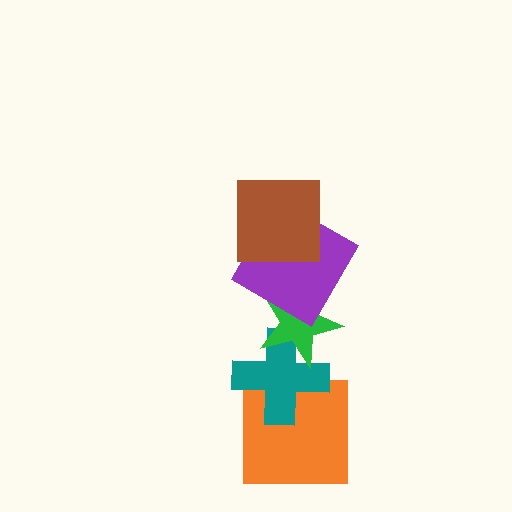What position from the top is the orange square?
The orange square is 5th from the top.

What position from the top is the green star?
The green star is 3rd from the top.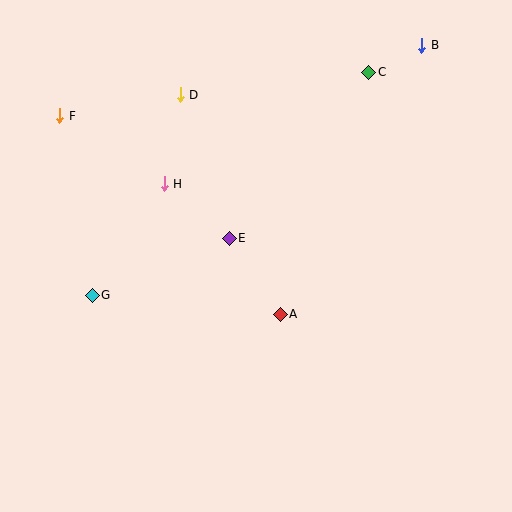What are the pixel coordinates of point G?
Point G is at (92, 295).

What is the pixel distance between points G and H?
The distance between G and H is 133 pixels.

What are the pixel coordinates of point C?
Point C is at (369, 72).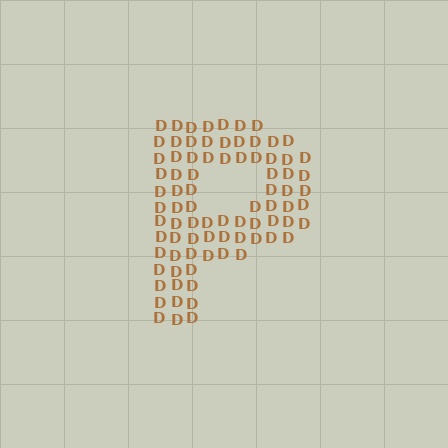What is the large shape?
The large shape is the letter P.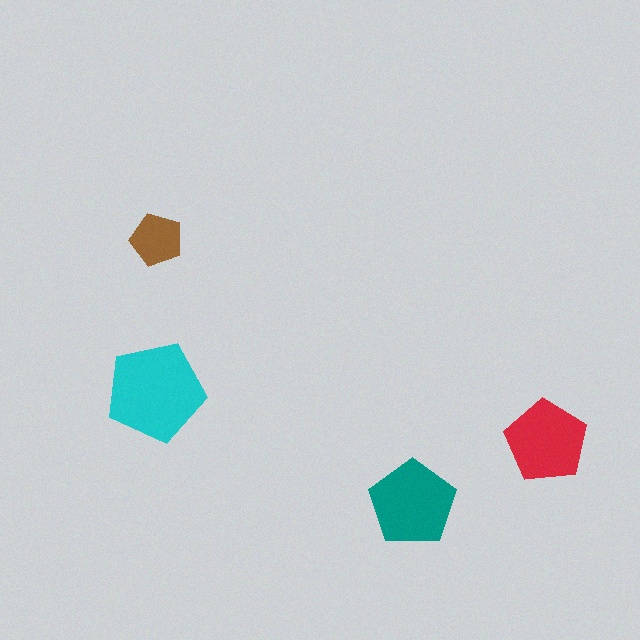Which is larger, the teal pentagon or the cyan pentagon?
The cyan one.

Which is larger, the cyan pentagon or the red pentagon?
The cyan one.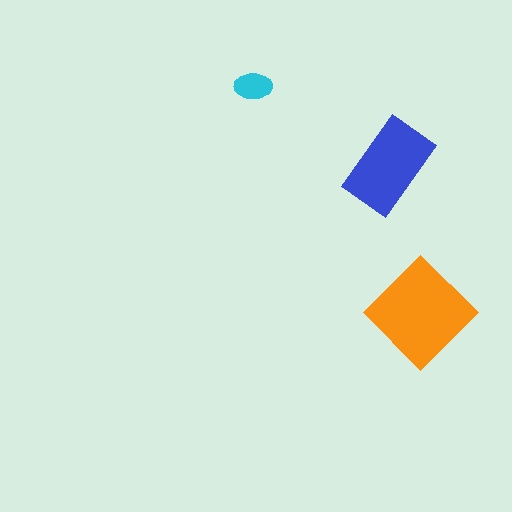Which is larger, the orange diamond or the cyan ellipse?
The orange diamond.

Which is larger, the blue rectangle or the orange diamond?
The orange diamond.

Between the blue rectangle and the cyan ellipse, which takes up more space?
The blue rectangle.